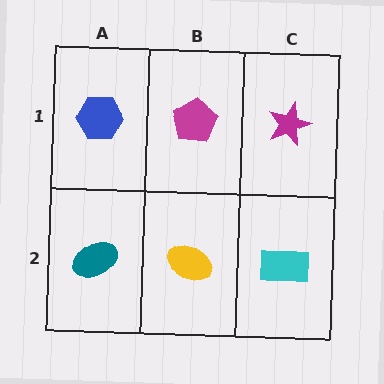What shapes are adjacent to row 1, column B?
A yellow ellipse (row 2, column B), a blue hexagon (row 1, column A), a magenta star (row 1, column C).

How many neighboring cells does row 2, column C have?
2.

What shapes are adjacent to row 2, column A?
A blue hexagon (row 1, column A), a yellow ellipse (row 2, column B).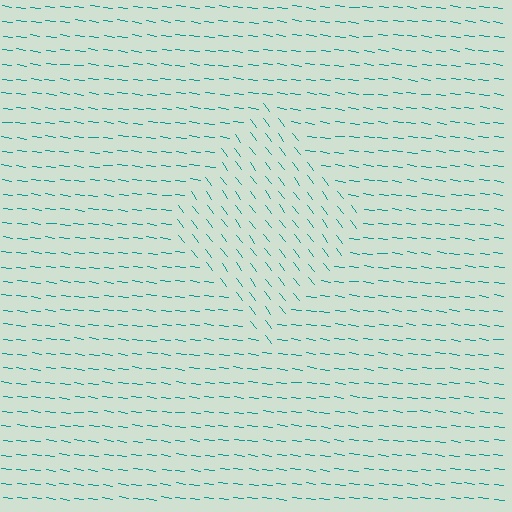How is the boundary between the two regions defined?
The boundary is defined purely by a change in line orientation (approximately 45 degrees difference). All lines are the same color and thickness.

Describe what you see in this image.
The image is filled with small teal line segments. A diamond region in the image has lines oriented differently from the surrounding lines, creating a visible texture boundary.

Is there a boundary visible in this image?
Yes, there is a texture boundary formed by a change in line orientation.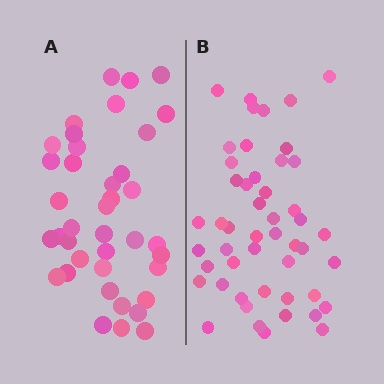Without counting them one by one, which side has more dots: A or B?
Region B (the right region) has more dots.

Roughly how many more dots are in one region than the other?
Region B has roughly 10 or so more dots than region A.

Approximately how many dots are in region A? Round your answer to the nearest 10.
About 40 dots. (The exact count is 39, which rounds to 40.)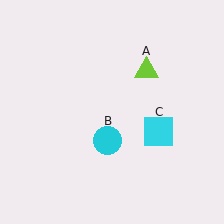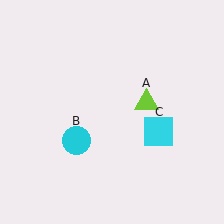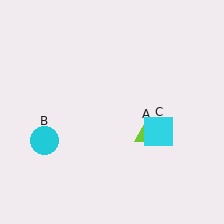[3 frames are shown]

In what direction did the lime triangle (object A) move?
The lime triangle (object A) moved down.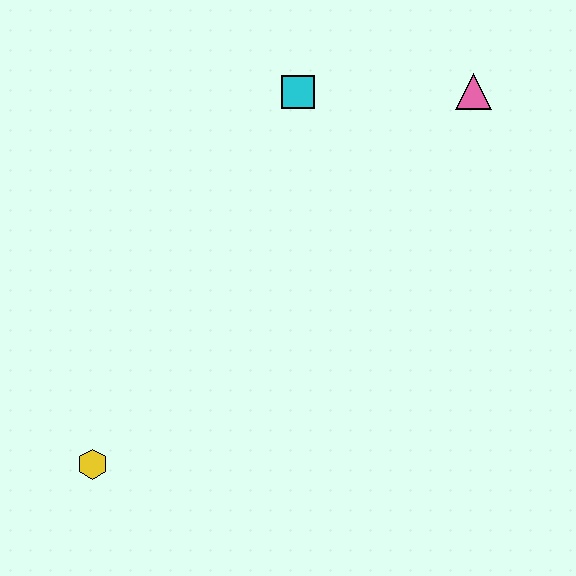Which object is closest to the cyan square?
The pink triangle is closest to the cyan square.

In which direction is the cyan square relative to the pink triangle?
The cyan square is to the left of the pink triangle.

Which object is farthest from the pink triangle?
The yellow hexagon is farthest from the pink triangle.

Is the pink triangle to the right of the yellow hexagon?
Yes